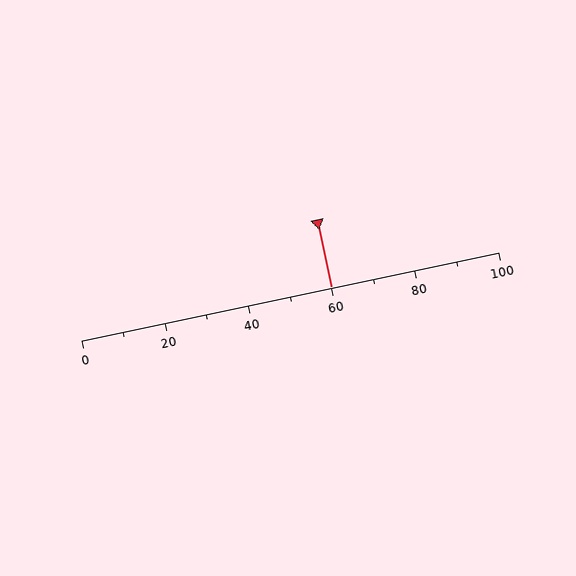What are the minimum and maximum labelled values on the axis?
The axis runs from 0 to 100.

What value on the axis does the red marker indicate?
The marker indicates approximately 60.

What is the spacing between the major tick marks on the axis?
The major ticks are spaced 20 apart.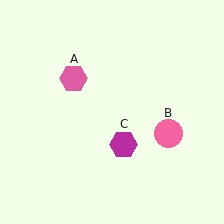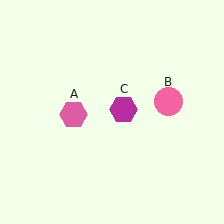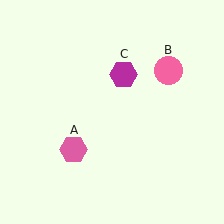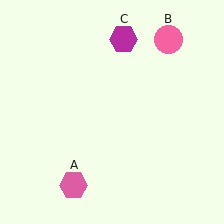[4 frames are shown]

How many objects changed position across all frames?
3 objects changed position: pink hexagon (object A), pink circle (object B), magenta hexagon (object C).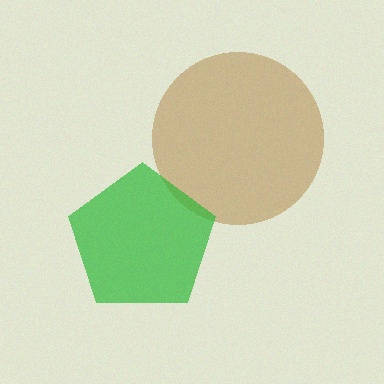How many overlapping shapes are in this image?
There are 2 overlapping shapes in the image.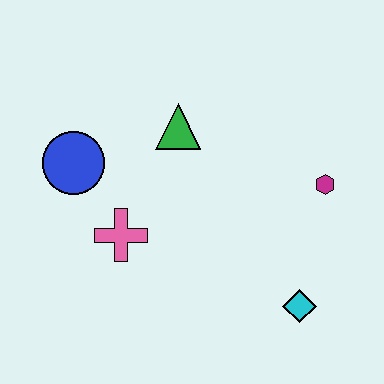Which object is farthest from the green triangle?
The cyan diamond is farthest from the green triangle.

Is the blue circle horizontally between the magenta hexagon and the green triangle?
No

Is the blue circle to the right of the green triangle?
No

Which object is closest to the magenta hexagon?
The cyan diamond is closest to the magenta hexagon.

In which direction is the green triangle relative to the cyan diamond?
The green triangle is above the cyan diamond.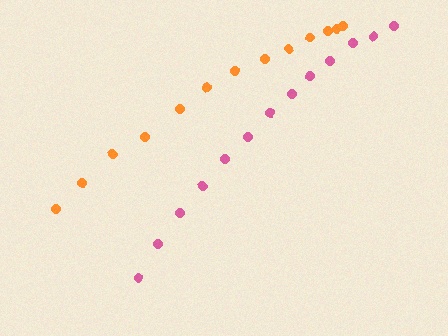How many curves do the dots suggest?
There are 2 distinct paths.